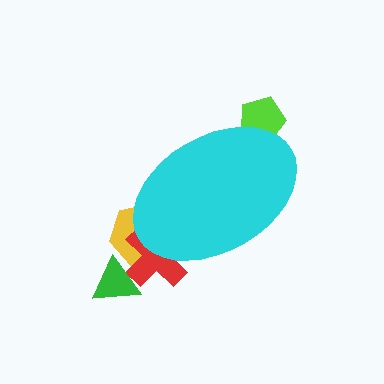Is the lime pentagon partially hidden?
Yes, the lime pentagon is partially hidden behind the cyan ellipse.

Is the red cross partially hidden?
Yes, the red cross is partially hidden behind the cyan ellipse.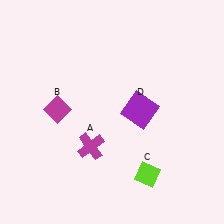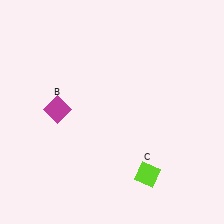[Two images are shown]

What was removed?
The purple square (D), the magenta cross (A) were removed in Image 2.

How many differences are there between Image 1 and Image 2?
There are 2 differences between the two images.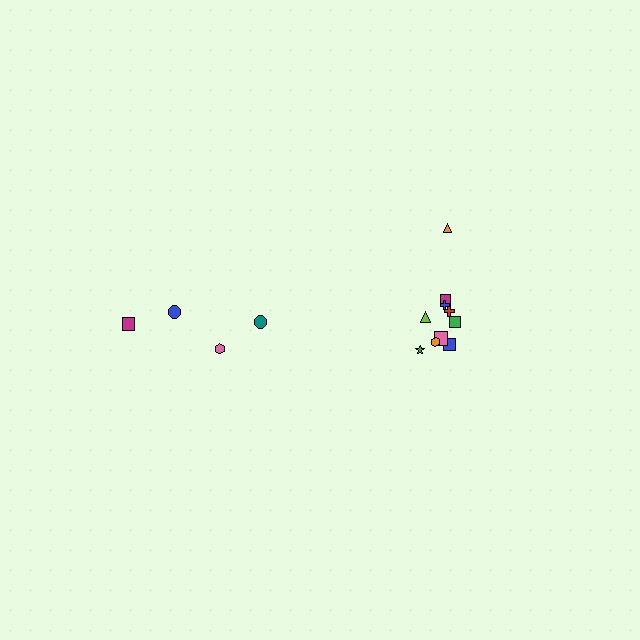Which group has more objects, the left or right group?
The right group.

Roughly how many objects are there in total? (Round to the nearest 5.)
Roughly 15 objects in total.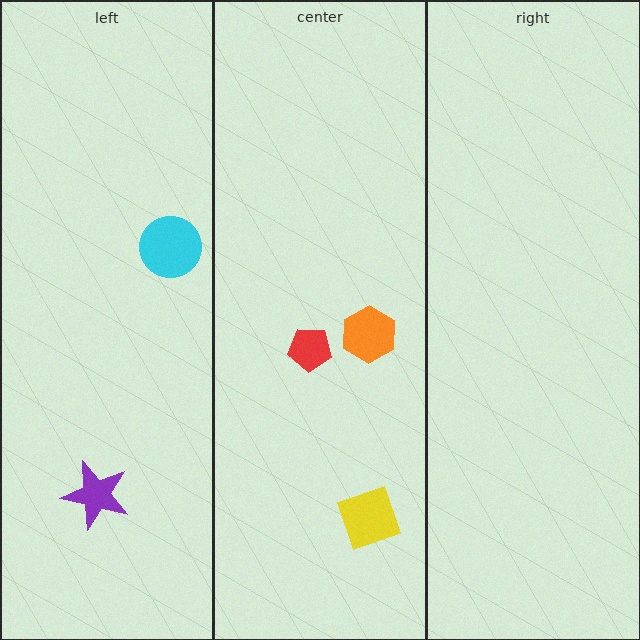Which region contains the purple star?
The left region.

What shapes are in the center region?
The red pentagon, the yellow square, the orange hexagon.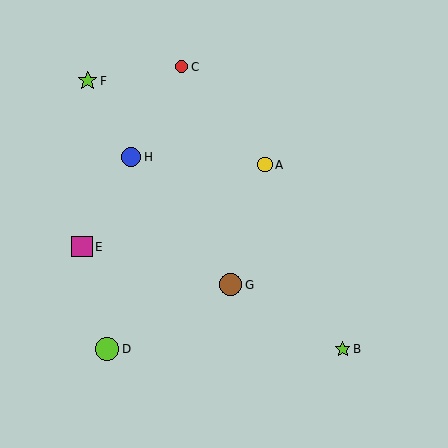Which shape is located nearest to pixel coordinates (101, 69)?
The lime star (labeled F) at (88, 81) is nearest to that location.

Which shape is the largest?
The lime circle (labeled D) is the largest.